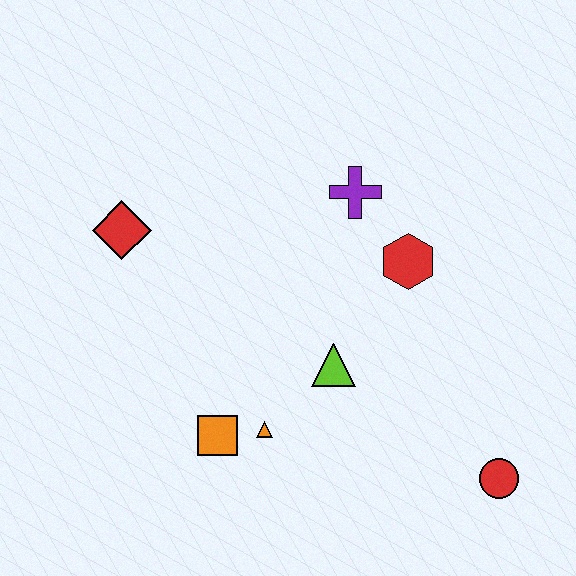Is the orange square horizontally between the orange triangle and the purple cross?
No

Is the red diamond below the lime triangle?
No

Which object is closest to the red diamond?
The orange square is closest to the red diamond.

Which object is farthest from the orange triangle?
The purple cross is farthest from the orange triangle.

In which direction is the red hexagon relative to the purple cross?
The red hexagon is below the purple cross.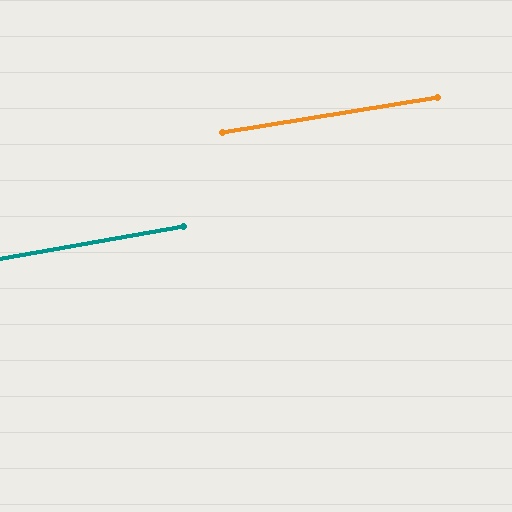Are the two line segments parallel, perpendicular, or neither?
Parallel — their directions differ by only 0.6°.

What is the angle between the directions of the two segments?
Approximately 1 degree.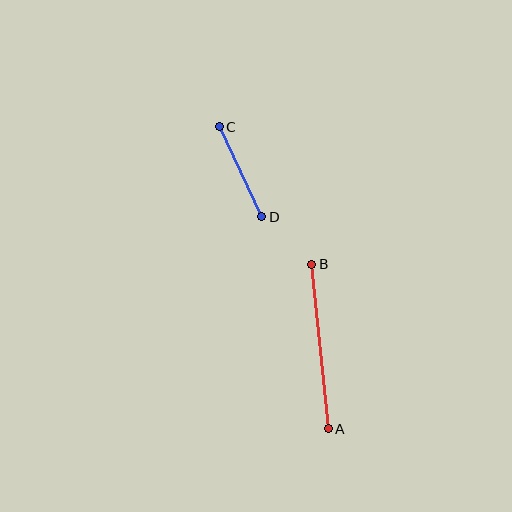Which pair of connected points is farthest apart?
Points A and B are farthest apart.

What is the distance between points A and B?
The distance is approximately 165 pixels.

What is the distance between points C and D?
The distance is approximately 100 pixels.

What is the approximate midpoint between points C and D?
The midpoint is at approximately (241, 172) pixels.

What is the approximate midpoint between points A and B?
The midpoint is at approximately (320, 346) pixels.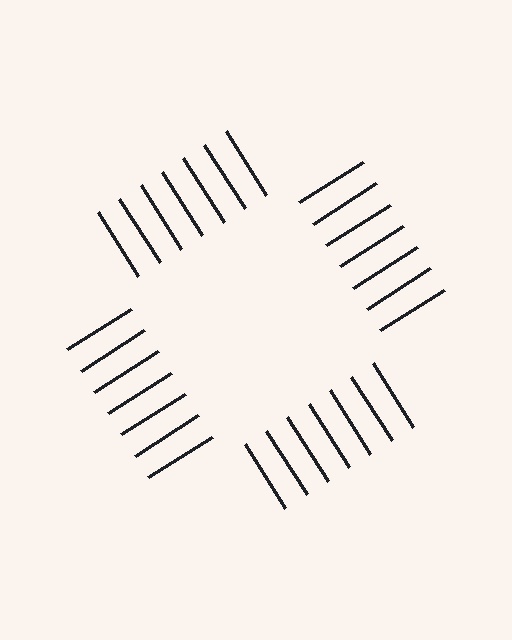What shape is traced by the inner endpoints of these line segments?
An illusory square — the line segments terminate on its edges but no continuous stroke is drawn.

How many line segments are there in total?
28 — 7 along each of the 4 edges.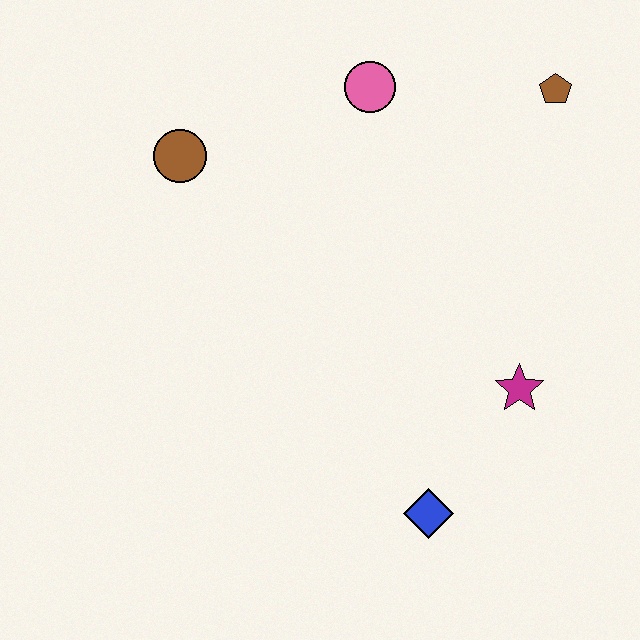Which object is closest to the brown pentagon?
The pink circle is closest to the brown pentagon.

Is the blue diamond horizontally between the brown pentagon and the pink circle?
Yes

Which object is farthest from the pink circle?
The blue diamond is farthest from the pink circle.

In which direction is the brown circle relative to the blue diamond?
The brown circle is above the blue diamond.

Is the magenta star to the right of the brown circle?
Yes